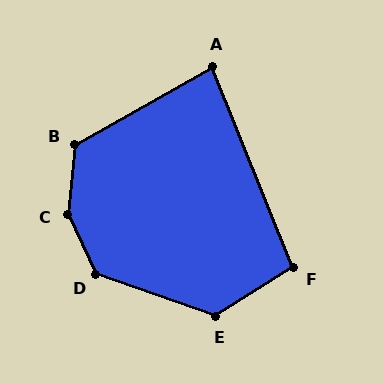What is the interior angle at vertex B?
Approximately 125 degrees (obtuse).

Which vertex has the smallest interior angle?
A, at approximately 83 degrees.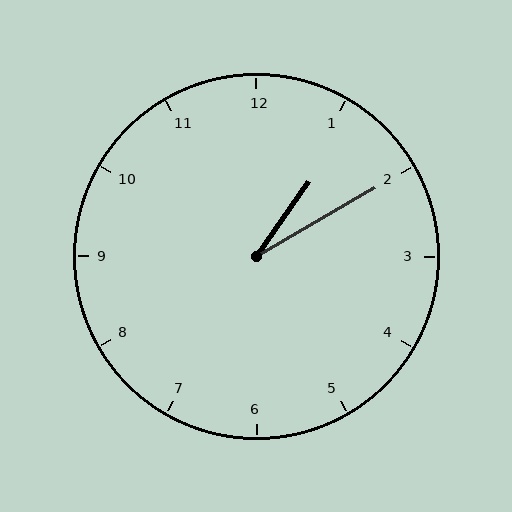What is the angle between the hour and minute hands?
Approximately 25 degrees.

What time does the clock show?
1:10.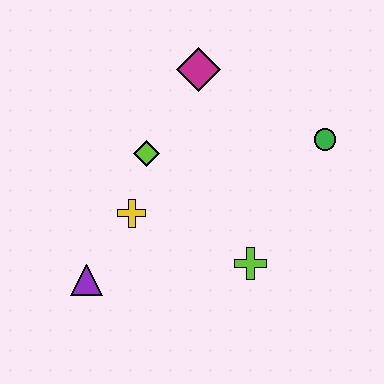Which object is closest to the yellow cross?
The lime diamond is closest to the yellow cross.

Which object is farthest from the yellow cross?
The green circle is farthest from the yellow cross.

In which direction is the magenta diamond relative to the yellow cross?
The magenta diamond is above the yellow cross.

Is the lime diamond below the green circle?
Yes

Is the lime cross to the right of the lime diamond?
Yes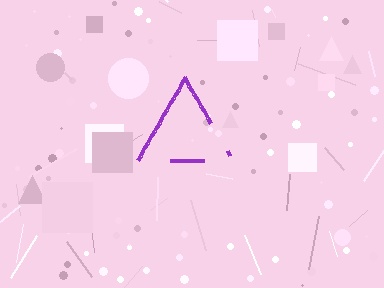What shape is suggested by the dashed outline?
The dashed outline suggests a triangle.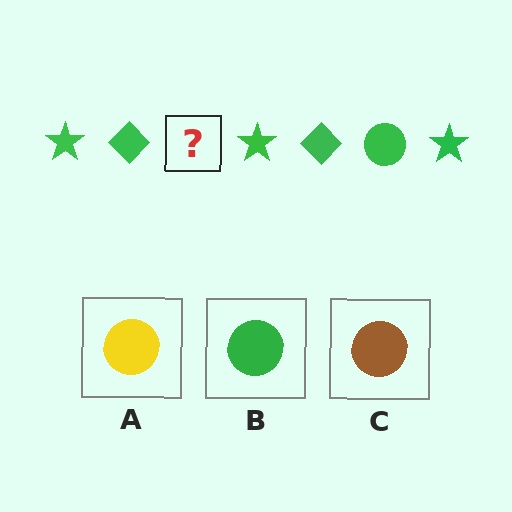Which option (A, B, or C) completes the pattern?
B.